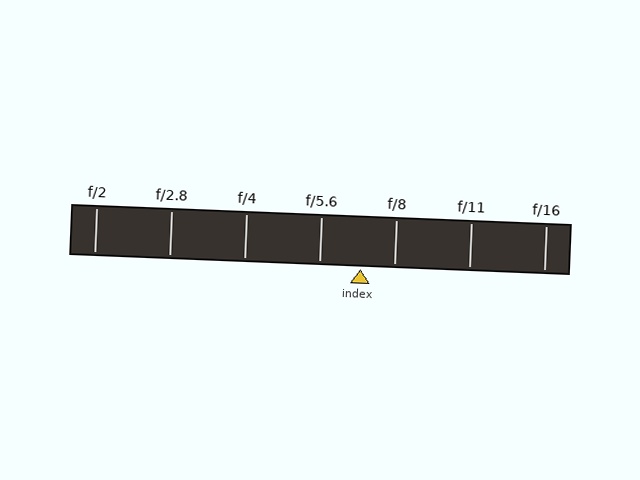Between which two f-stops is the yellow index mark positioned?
The index mark is between f/5.6 and f/8.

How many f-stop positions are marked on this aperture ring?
There are 7 f-stop positions marked.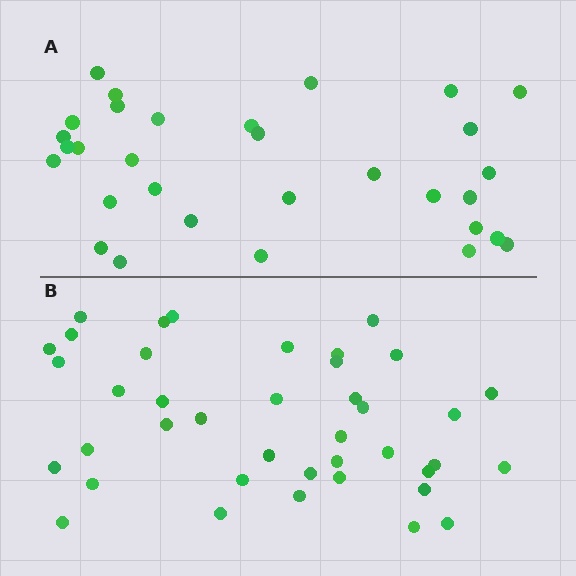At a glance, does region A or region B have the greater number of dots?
Region B (the bottom region) has more dots.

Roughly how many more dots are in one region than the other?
Region B has roughly 8 or so more dots than region A.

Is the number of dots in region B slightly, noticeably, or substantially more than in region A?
Region B has noticeably more, but not dramatically so. The ratio is roughly 1.3 to 1.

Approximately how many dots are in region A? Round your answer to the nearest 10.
About 30 dots. (The exact count is 31, which rounds to 30.)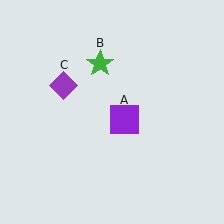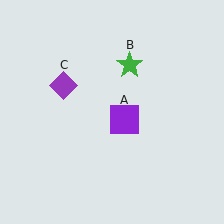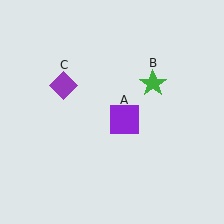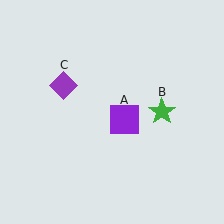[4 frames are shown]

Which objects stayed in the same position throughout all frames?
Purple square (object A) and purple diamond (object C) remained stationary.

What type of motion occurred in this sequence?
The green star (object B) rotated clockwise around the center of the scene.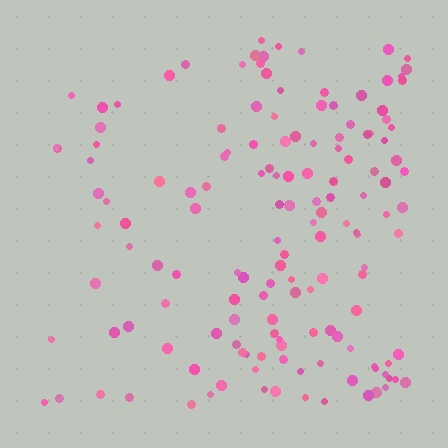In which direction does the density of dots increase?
From left to right, with the right side densest.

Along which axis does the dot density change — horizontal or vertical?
Horizontal.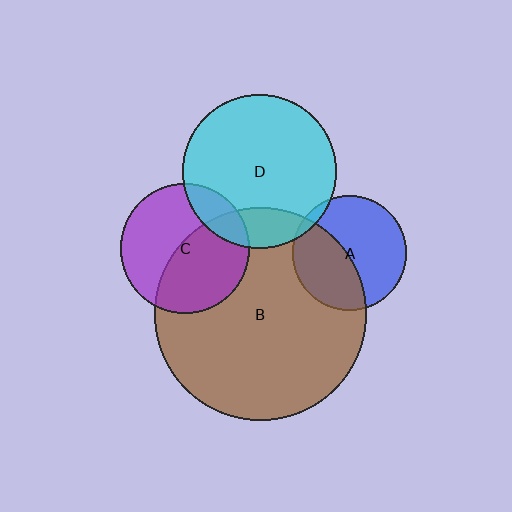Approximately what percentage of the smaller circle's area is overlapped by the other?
Approximately 15%.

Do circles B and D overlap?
Yes.